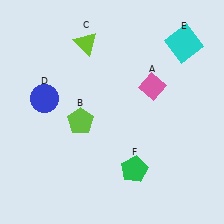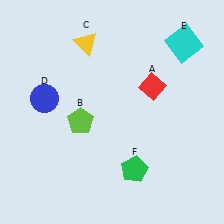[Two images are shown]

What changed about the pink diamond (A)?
In Image 1, A is pink. In Image 2, it changed to red.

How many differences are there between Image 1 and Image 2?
There are 2 differences between the two images.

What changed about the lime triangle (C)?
In Image 1, C is lime. In Image 2, it changed to yellow.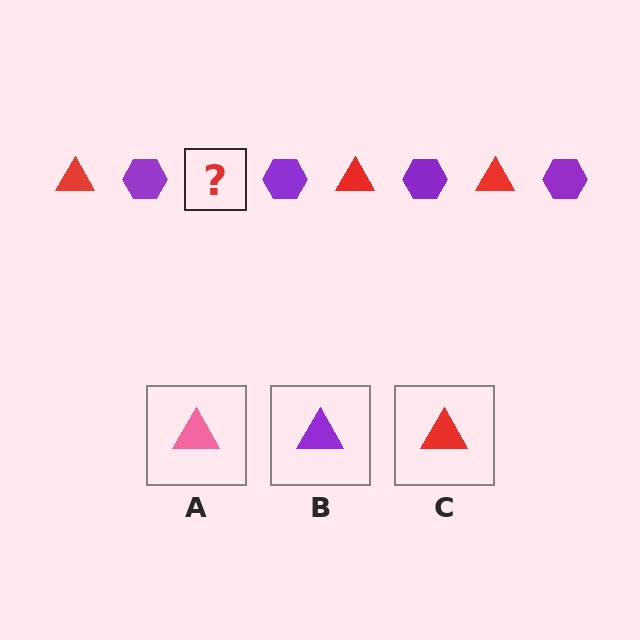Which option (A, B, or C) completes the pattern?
C.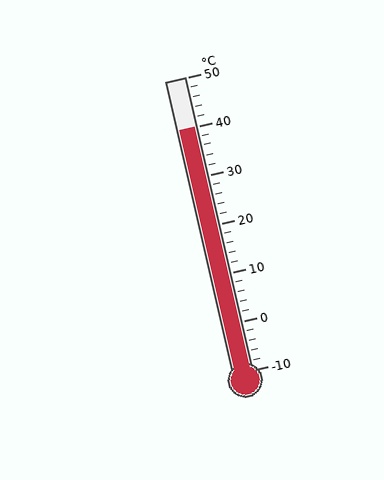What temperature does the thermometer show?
The thermometer shows approximately 40°C.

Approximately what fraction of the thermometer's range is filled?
The thermometer is filled to approximately 85% of its range.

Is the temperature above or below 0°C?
The temperature is above 0°C.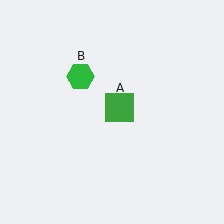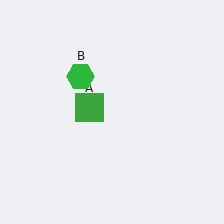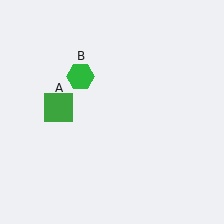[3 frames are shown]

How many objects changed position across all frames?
1 object changed position: green square (object A).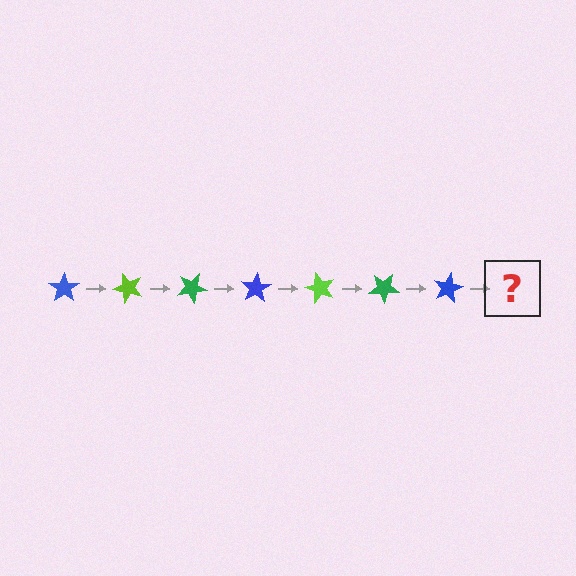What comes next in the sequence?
The next element should be a lime star, rotated 350 degrees from the start.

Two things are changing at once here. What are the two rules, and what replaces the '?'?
The two rules are that it rotates 50 degrees each step and the color cycles through blue, lime, and green. The '?' should be a lime star, rotated 350 degrees from the start.